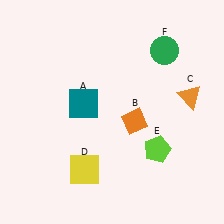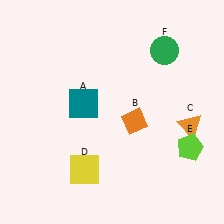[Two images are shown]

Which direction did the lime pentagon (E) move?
The lime pentagon (E) moved right.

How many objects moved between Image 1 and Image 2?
2 objects moved between the two images.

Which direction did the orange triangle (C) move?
The orange triangle (C) moved down.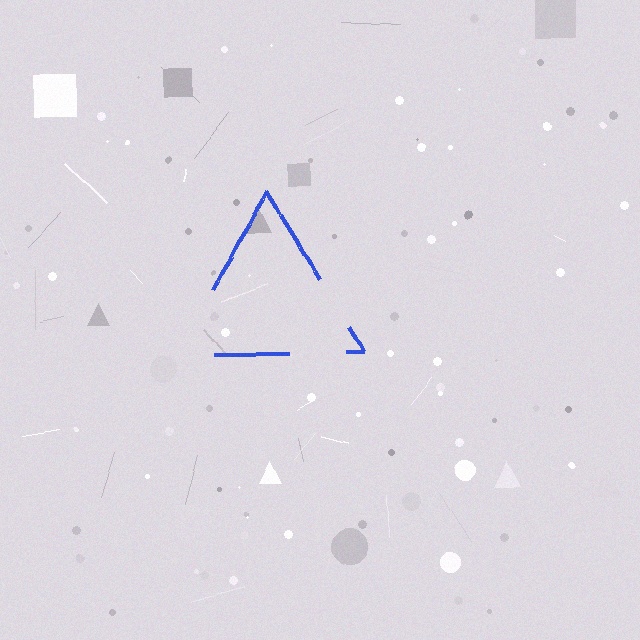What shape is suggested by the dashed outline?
The dashed outline suggests a triangle.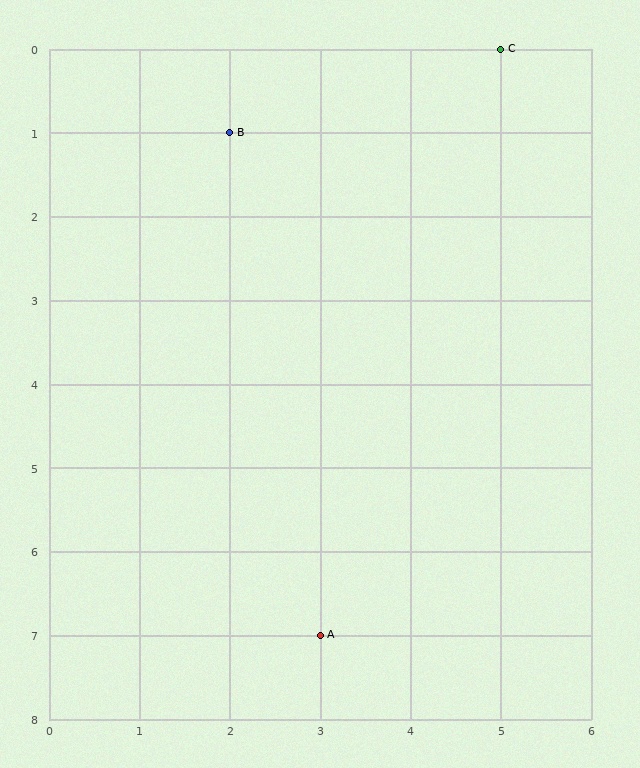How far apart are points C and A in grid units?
Points C and A are 2 columns and 7 rows apart (about 7.3 grid units diagonally).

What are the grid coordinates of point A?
Point A is at grid coordinates (3, 7).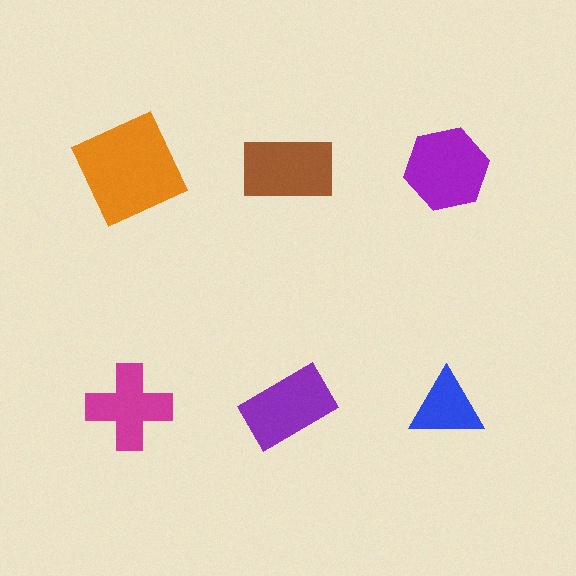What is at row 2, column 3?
A blue triangle.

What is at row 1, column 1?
An orange square.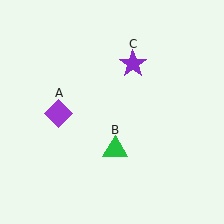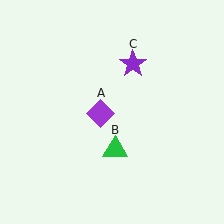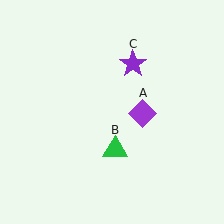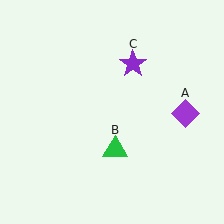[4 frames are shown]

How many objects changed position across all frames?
1 object changed position: purple diamond (object A).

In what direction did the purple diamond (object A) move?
The purple diamond (object A) moved right.